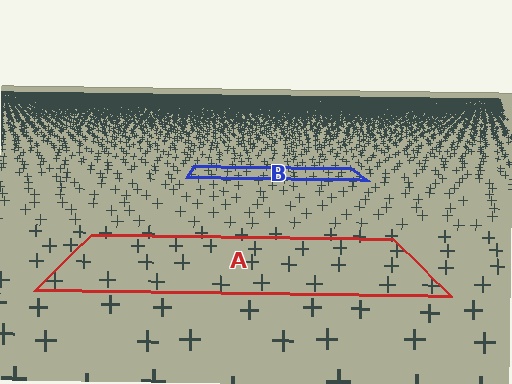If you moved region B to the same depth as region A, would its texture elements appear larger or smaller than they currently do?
They would appear larger. At a closer depth, the same texture elements are projected at a bigger on-screen size.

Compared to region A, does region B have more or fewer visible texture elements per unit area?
Region B has more texture elements per unit area — they are packed more densely because it is farther away.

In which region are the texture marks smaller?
The texture marks are smaller in region B, because it is farther away.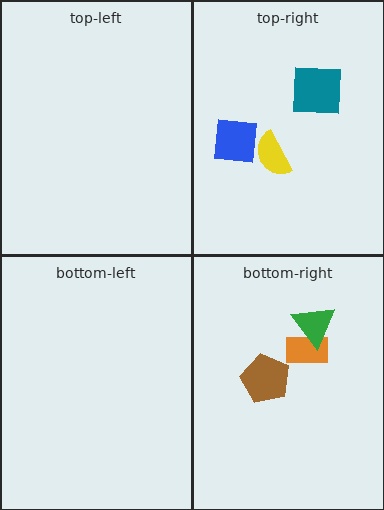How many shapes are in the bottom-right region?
3.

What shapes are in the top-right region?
The blue square, the yellow semicircle, the teal square.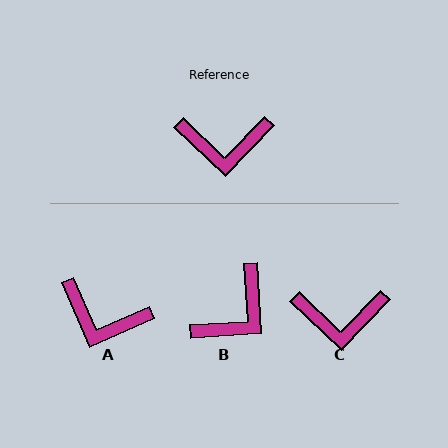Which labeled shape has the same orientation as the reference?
C.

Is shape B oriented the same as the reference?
No, it is off by about 47 degrees.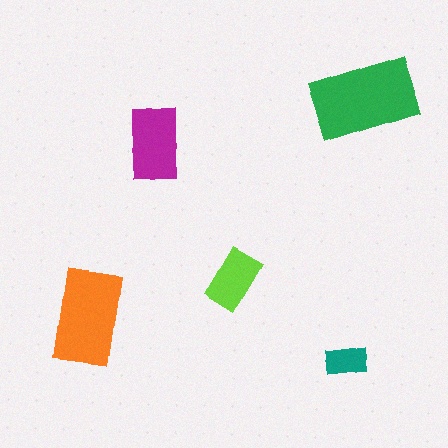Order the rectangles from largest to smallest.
the green one, the orange one, the magenta one, the lime one, the teal one.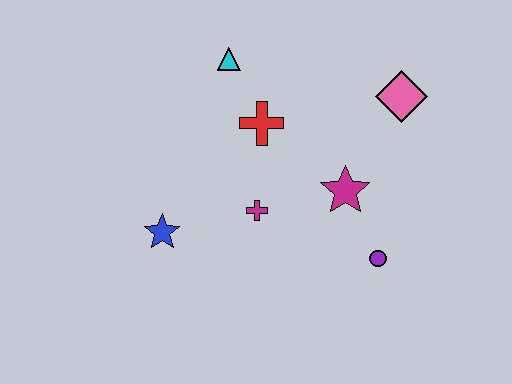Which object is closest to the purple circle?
The magenta star is closest to the purple circle.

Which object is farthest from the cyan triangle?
The purple circle is farthest from the cyan triangle.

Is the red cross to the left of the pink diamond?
Yes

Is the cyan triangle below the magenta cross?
No